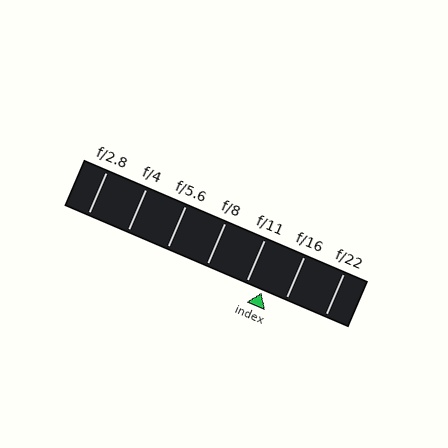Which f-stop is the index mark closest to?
The index mark is closest to f/11.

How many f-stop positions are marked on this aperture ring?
There are 7 f-stop positions marked.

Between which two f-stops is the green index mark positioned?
The index mark is between f/11 and f/16.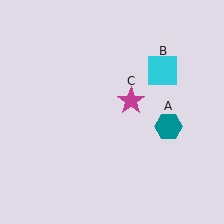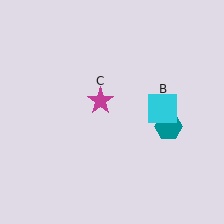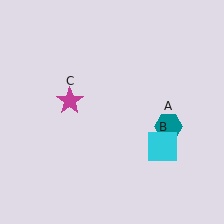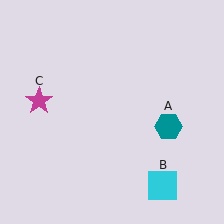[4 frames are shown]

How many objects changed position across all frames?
2 objects changed position: cyan square (object B), magenta star (object C).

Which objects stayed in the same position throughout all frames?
Teal hexagon (object A) remained stationary.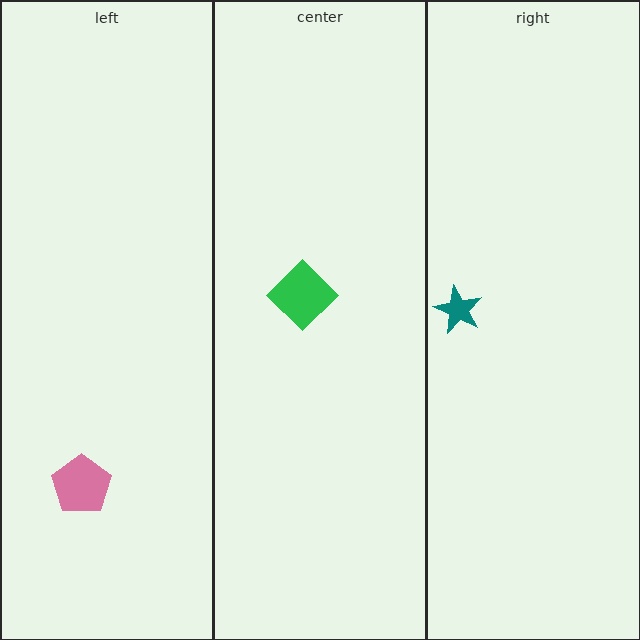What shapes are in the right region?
The teal star.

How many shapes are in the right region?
1.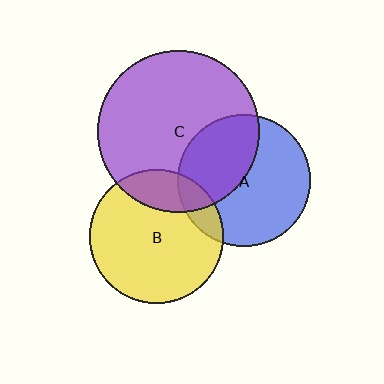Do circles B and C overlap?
Yes.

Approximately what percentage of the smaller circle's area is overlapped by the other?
Approximately 20%.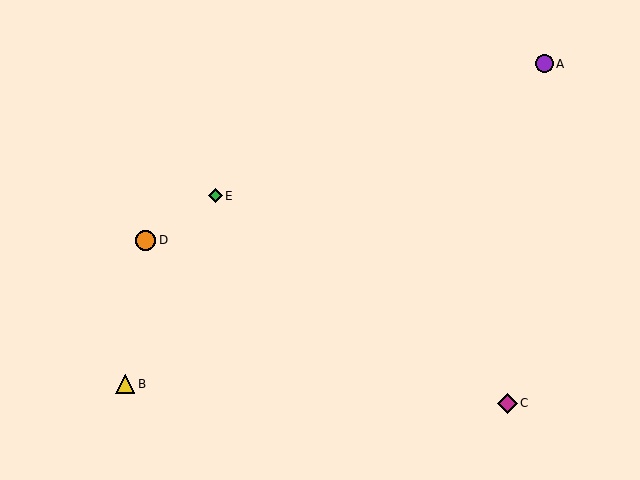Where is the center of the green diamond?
The center of the green diamond is at (215, 196).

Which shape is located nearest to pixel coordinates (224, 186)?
The green diamond (labeled E) at (215, 196) is nearest to that location.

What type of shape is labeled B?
Shape B is a yellow triangle.